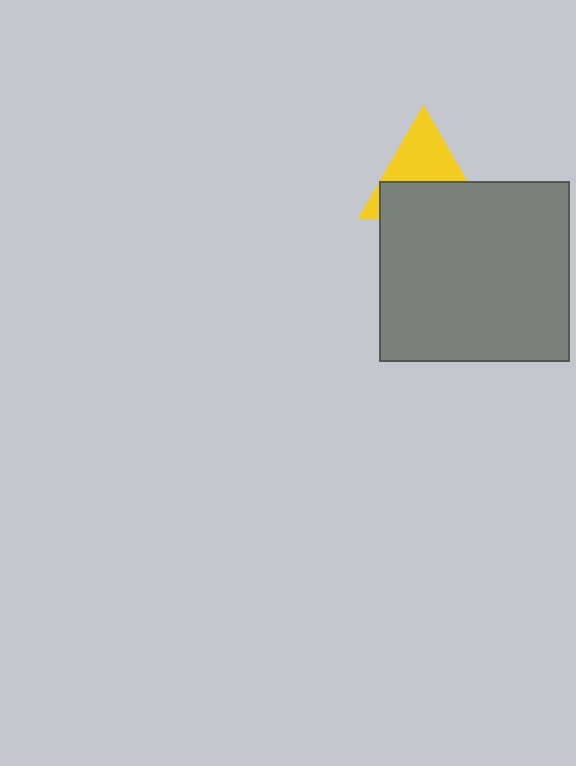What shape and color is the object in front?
The object in front is a gray rectangle.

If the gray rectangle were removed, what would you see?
You would see the complete yellow triangle.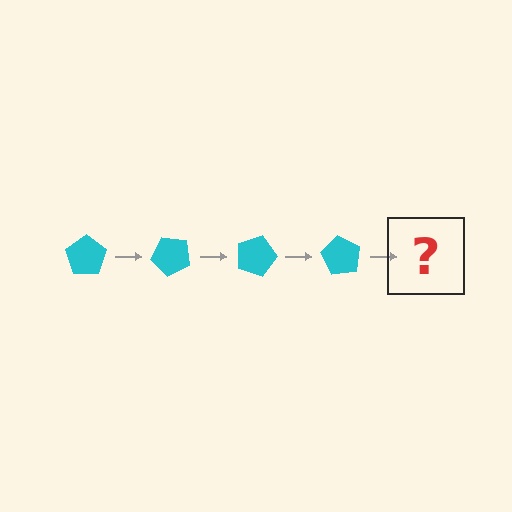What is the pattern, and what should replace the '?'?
The pattern is that the pentagon rotates 45 degrees each step. The '?' should be a cyan pentagon rotated 180 degrees.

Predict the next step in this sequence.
The next step is a cyan pentagon rotated 180 degrees.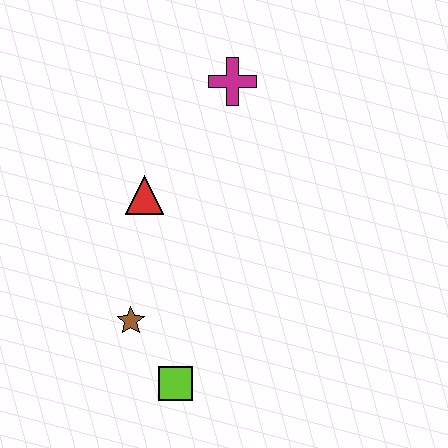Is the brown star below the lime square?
No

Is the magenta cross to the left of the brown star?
No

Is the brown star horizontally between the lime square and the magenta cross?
No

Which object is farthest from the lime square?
The magenta cross is farthest from the lime square.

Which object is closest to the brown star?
The lime square is closest to the brown star.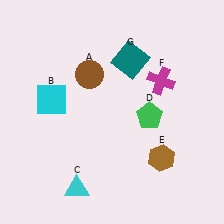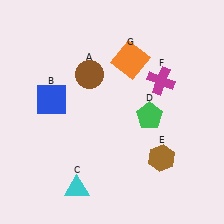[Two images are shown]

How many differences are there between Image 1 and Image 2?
There are 2 differences between the two images.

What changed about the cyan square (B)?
In Image 1, B is cyan. In Image 2, it changed to blue.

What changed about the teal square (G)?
In Image 1, G is teal. In Image 2, it changed to orange.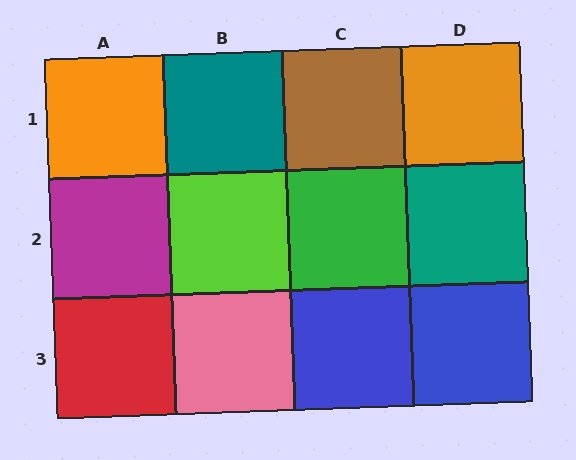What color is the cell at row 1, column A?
Orange.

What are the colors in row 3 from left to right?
Red, pink, blue, blue.